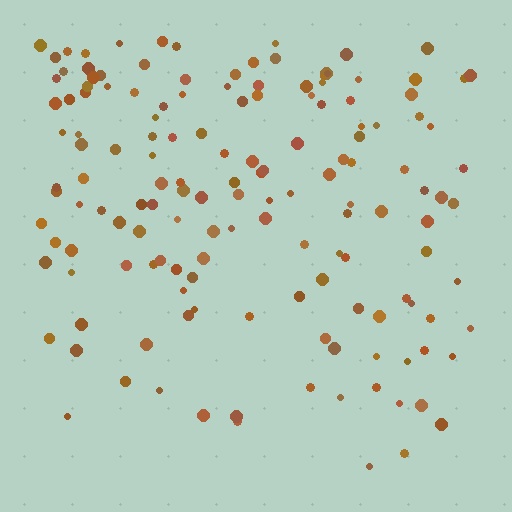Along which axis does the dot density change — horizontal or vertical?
Vertical.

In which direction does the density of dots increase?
From bottom to top, with the top side densest.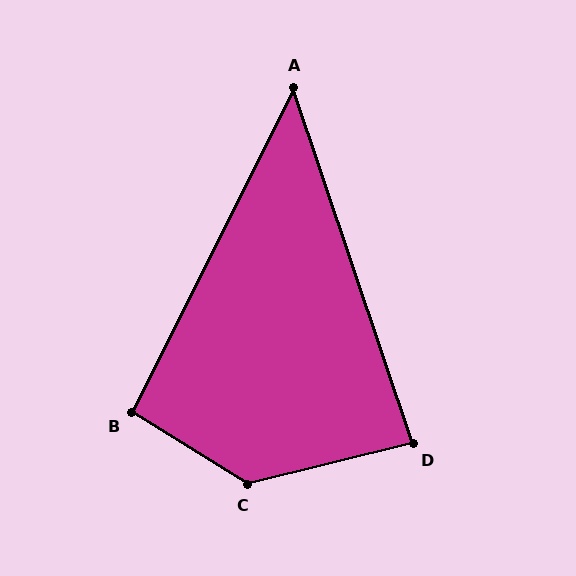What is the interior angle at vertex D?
Approximately 85 degrees (acute).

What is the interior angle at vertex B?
Approximately 95 degrees (obtuse).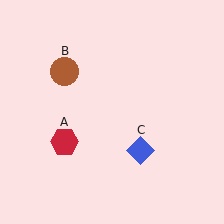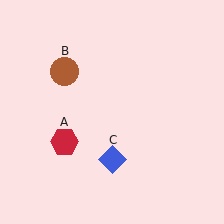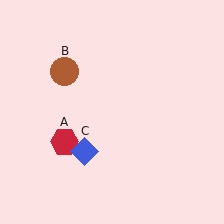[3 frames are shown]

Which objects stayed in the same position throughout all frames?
Red hexagon (object A) and brown circle (object B) remained stationary.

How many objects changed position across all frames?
1 object changed position: blue diamond (object C).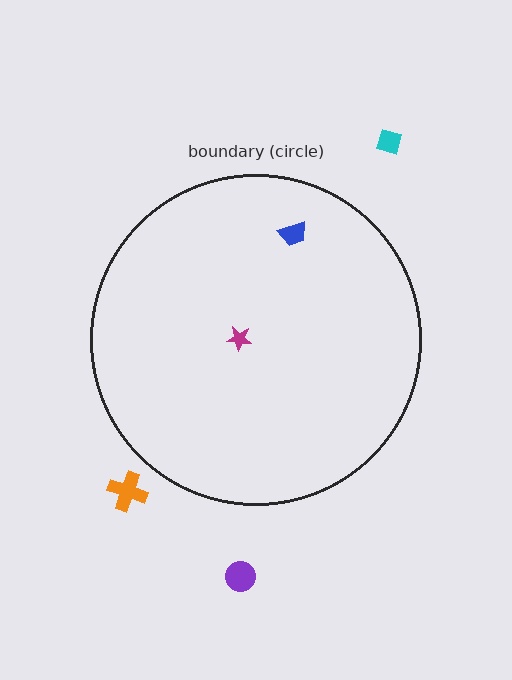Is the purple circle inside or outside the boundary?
Outside.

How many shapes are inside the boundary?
2 inside, 3 outside.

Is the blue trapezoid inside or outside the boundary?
Inside.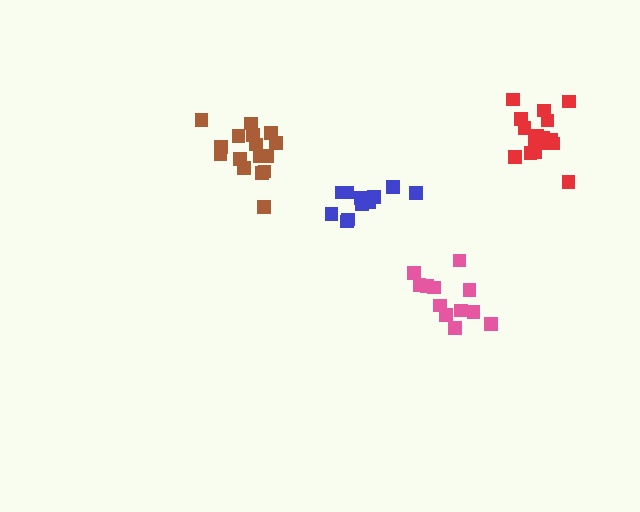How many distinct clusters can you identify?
There are 4 distinct clusters.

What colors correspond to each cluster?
The clusters are colored: brown, red, blue, pink.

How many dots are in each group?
Group 1: 16 dots, Group 2: 16 dots, Group 3: 11 dots, Group 4: 12 dots (55 total).